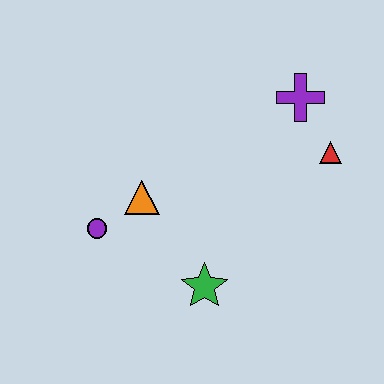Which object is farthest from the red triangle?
The purple circle is farthest from the red triangle.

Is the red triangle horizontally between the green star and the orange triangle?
No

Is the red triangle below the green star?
No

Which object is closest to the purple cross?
The red triangle is closest to the purple cross.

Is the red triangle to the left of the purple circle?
No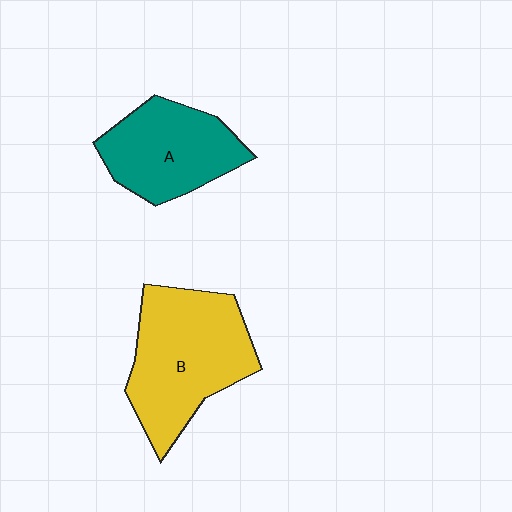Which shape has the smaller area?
Shape A (teal).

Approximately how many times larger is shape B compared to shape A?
Approximately 1.3 times.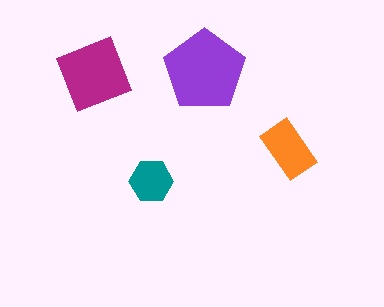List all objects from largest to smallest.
The purple pentagon, the magenta diamond, the orange rectangle, the teal hexagon.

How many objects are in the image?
There are 4 objects in the image.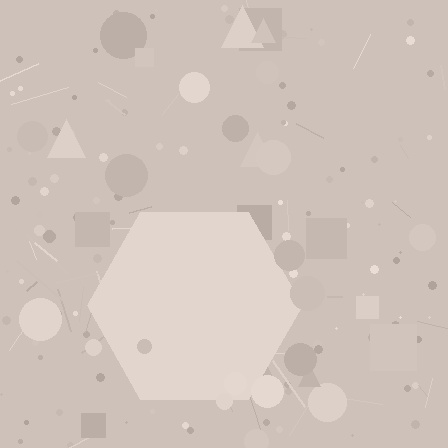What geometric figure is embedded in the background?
A hexagon is embedded in the background.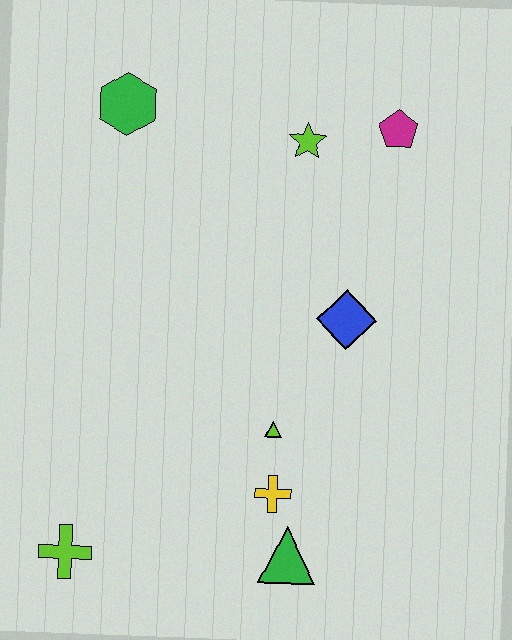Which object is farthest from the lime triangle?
The green hexagon is farthest from the lime triangle.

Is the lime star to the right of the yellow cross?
Yes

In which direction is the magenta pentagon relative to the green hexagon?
The magenta pentagon is to the right of the green hexagon.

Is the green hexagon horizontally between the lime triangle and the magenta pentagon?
No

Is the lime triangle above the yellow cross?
Yes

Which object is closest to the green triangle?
The yellow cross is closest to the green triangle.